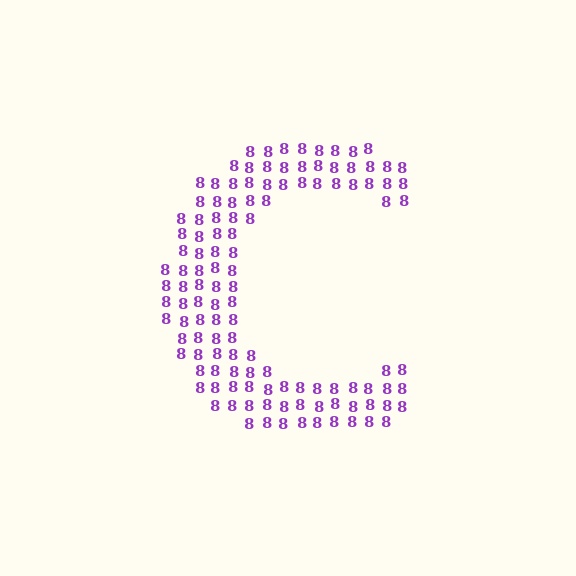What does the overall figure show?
The overall figure shows the letter C.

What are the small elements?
The small elements are digit 8's.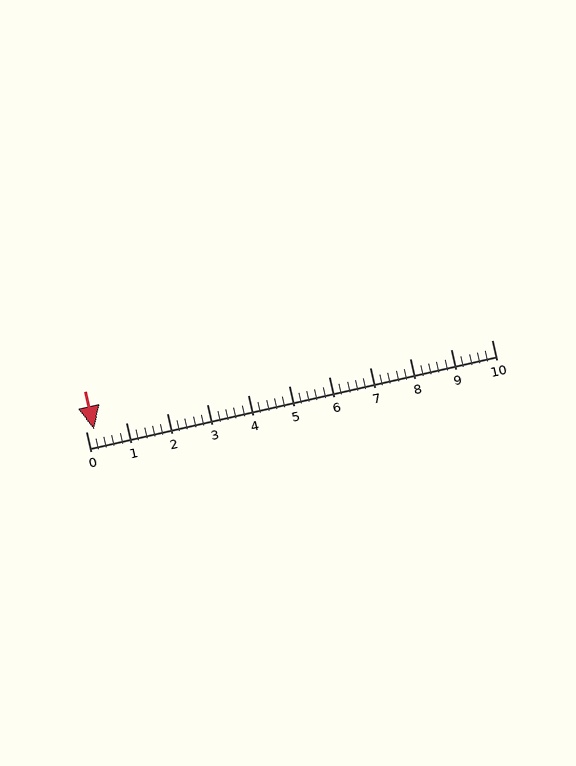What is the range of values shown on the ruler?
The ruler shows values from 0 to 10.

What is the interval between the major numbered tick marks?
The major tick marks are spaced 1 units apart.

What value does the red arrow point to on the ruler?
The red arrow points to approximately 0.2.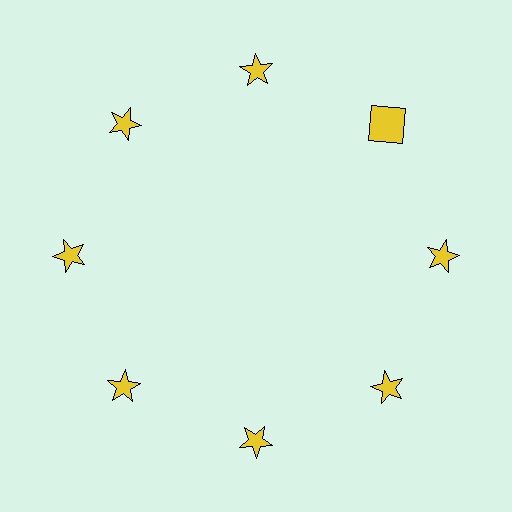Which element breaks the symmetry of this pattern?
The yellow square at roughly the 2 o'clock position breaks the symmetry. All other shapes are yellow stars.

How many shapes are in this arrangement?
There are 8 shapes arranged in a ring pattern.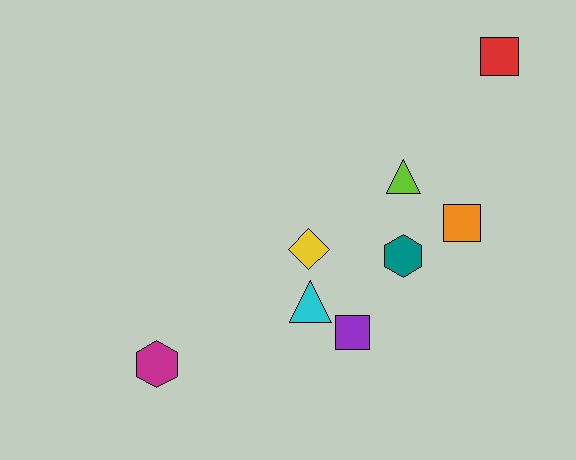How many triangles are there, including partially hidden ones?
There are 2 triangles.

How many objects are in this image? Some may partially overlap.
There are 8 objects.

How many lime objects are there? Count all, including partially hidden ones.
There is 1 lime object.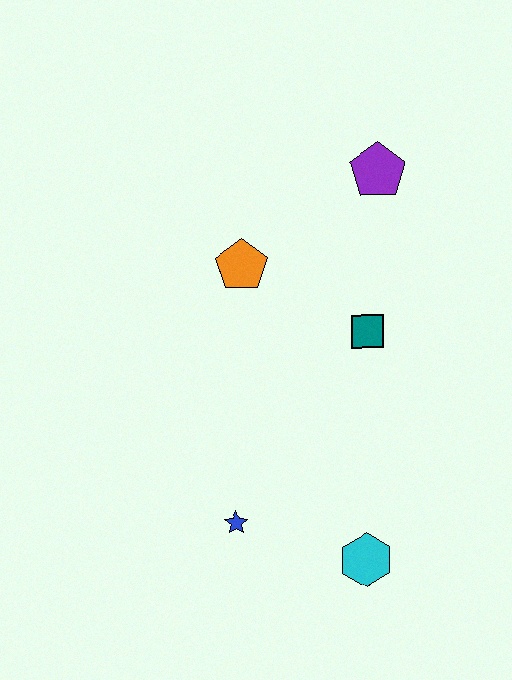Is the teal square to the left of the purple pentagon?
Yes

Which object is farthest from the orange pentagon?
The cyan hexagon is farthest from the orange pentagon.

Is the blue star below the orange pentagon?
Yes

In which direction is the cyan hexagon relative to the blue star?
The cyan hexagon is to the right of the blue star.